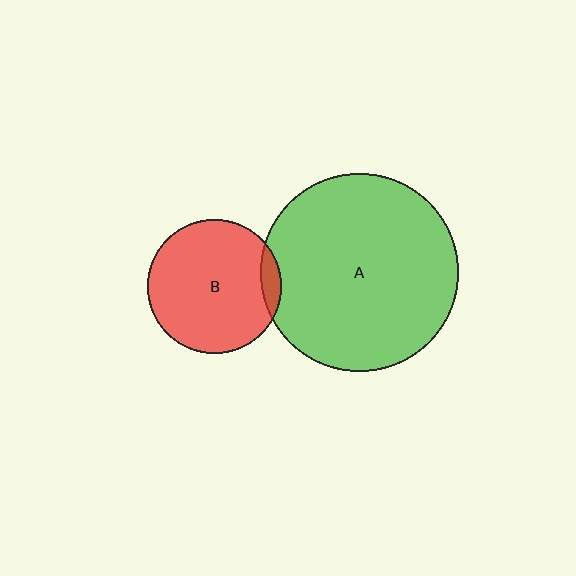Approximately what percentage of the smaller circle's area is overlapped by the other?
Approximately 10%.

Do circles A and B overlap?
Yes.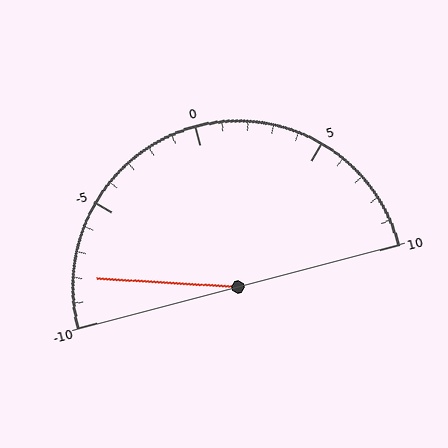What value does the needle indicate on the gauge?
The needle indicates approximately -8.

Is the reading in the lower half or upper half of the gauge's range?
The reading is in the lower half of the range (-10 to 10).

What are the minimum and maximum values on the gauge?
The gauge ranges from -10 to 10.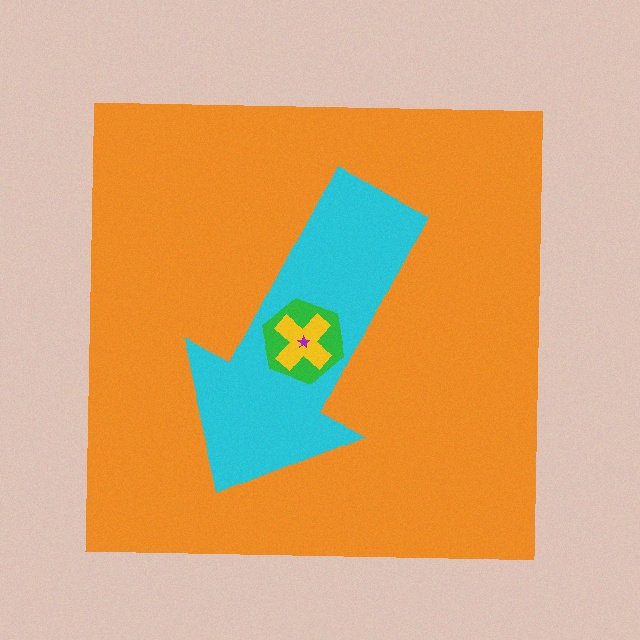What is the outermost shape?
The orange square.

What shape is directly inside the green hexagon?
The yellow cross.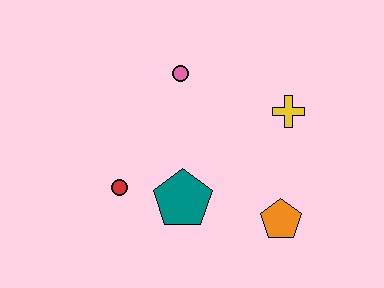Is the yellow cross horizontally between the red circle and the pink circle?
No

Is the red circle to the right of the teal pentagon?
No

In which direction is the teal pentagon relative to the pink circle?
The teal pentagon is below the pink circle.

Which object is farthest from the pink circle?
The orange pentagon is farthest from the pink circle.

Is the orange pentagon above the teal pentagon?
No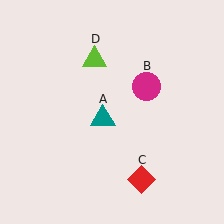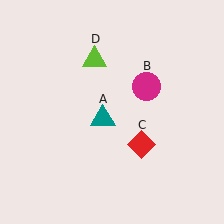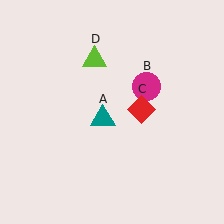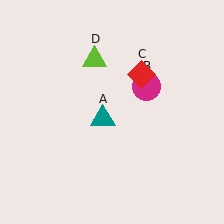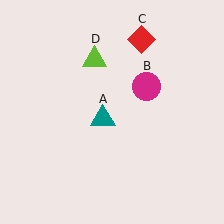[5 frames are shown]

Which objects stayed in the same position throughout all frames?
Teal triangle (object A) and magenta circle (object B) and lime triangle (object D) remained stationary.